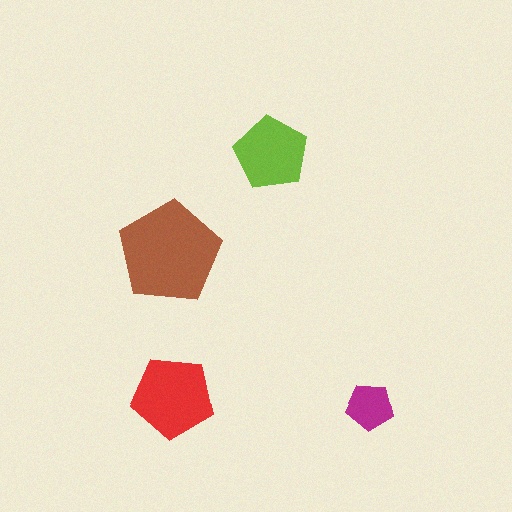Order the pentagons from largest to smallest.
the brown one, the red one, the lime one, the magenta one.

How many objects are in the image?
There are 4 objects in the image.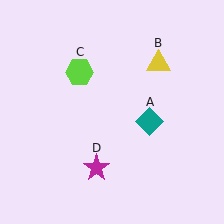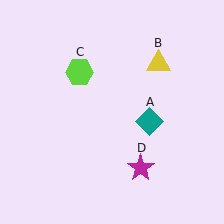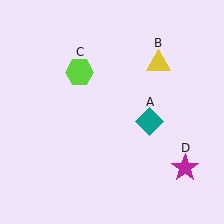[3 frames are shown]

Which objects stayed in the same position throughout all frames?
Teal diamond (object A) and yellow triangle (object B) and lime hexagon (object C) remained stationary.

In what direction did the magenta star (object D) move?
The magenta star (object D) moved right.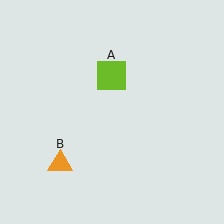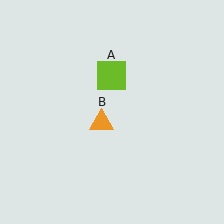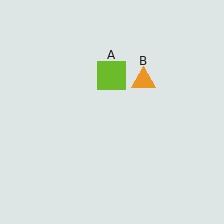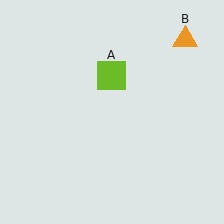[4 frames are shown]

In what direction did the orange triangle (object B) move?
The orange triangle (object B) moved up and to the right.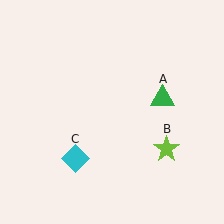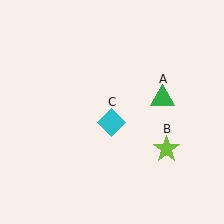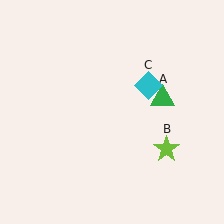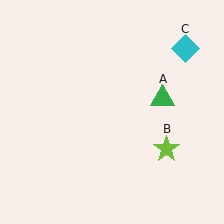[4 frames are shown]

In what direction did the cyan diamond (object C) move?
The cyan diamond (object C) moved up and to the right.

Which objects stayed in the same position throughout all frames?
Green triangle (object A) and lime star (object B) remained stationary.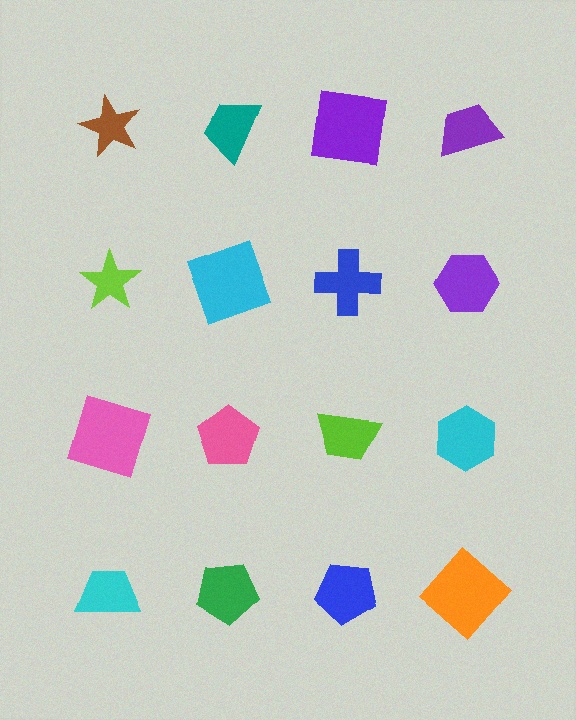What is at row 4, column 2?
A green pentagon.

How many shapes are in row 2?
4 shapes.